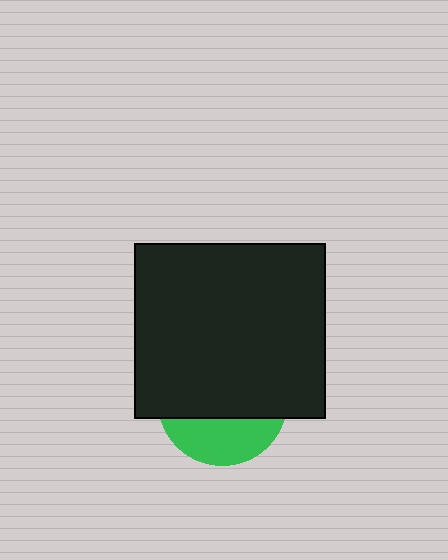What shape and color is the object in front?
The object in front is a black rectangle.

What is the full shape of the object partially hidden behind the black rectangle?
The partially hidden object is a green circle.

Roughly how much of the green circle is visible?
A small part of it is visible (roughly 33%).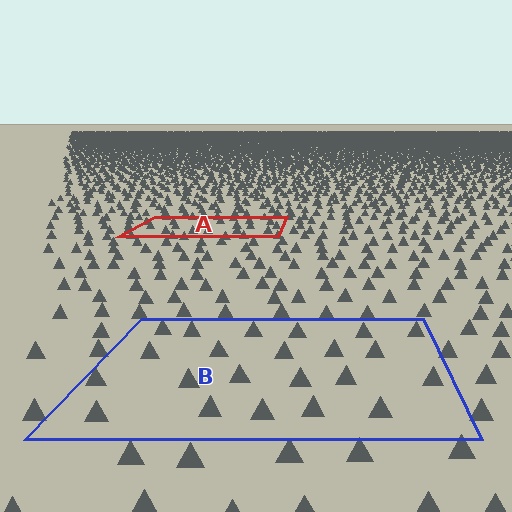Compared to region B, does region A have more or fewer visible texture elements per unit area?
Region A has more texture elements per unit area — they are packed more densely because it is farther away.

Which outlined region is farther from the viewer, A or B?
Region A is farther from the viewer — the texture elements inside it appear smaller and more densely packed.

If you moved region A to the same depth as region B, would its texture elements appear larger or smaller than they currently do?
They would appear larger. At a closer depth, the same texture elements are projected at a bigger on-screen size.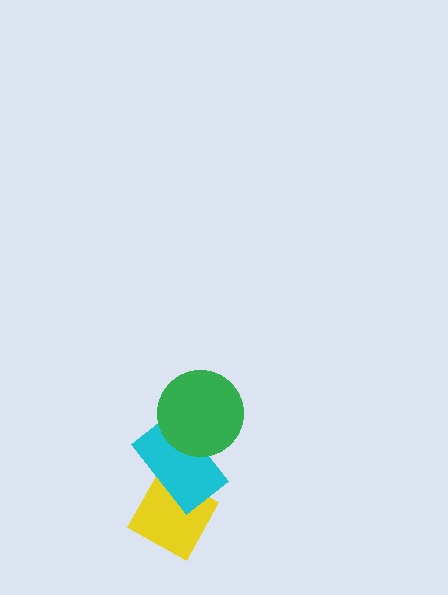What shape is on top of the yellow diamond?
The cyan rectangle is on top of the yellow diamond.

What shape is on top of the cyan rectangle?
The green circle is on top of the cyan rectangle.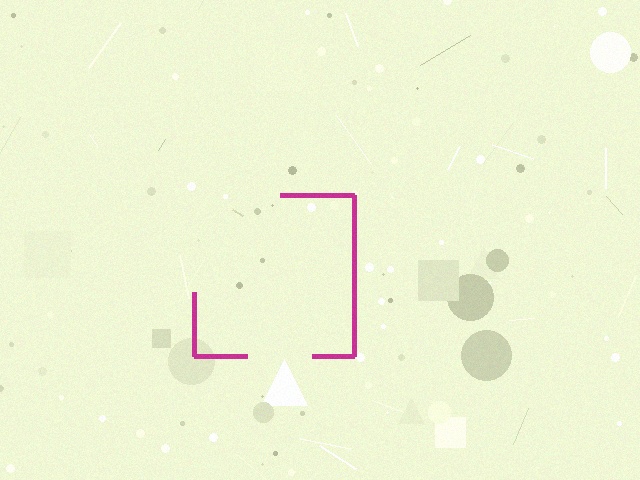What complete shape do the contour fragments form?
The contour fragments form a square.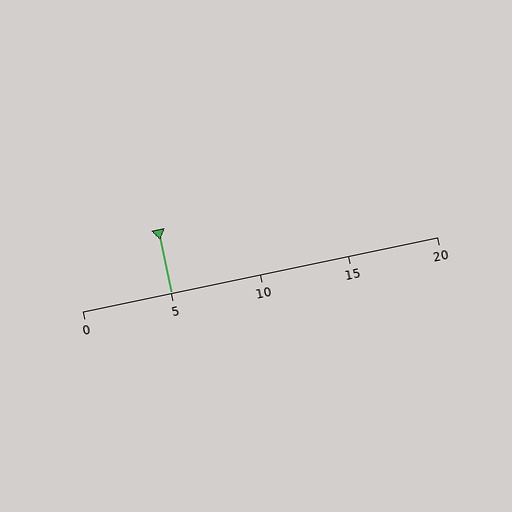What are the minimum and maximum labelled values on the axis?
The axis runs from 0 to 20.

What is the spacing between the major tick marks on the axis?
The major ticks are spaced 5 apart.